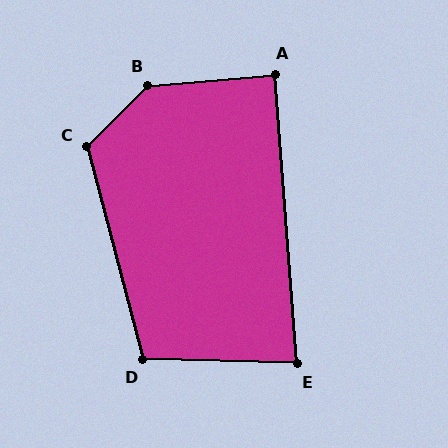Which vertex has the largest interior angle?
B, at approximately 140 degrees.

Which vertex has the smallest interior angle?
E, at approximately 84 degrees.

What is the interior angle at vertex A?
Approximately 89 degrees (approximately right).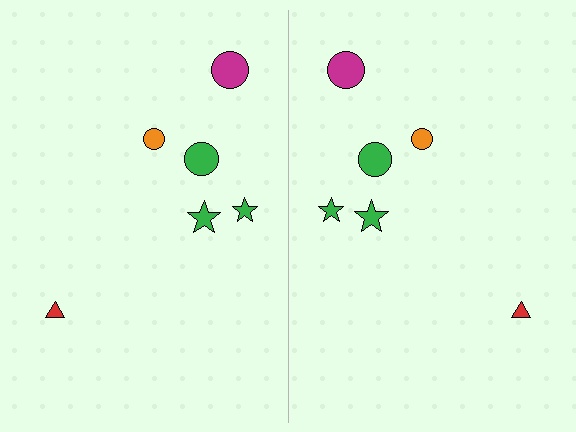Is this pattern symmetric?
Yes, this pattern has bilateral (reflection) symmetry.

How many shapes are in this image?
There are 12 shapes in this image.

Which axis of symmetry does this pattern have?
The pattern has a vertical axis of symmetry running through the center of the image.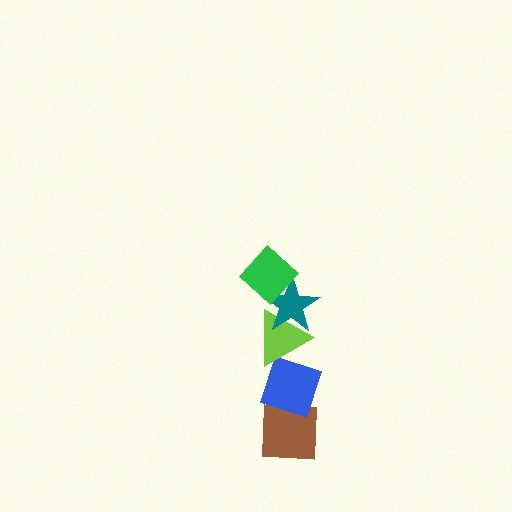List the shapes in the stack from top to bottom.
From top to bottom: the green diamond, the teal star, the lime triangle, the blue diamond, the brown square.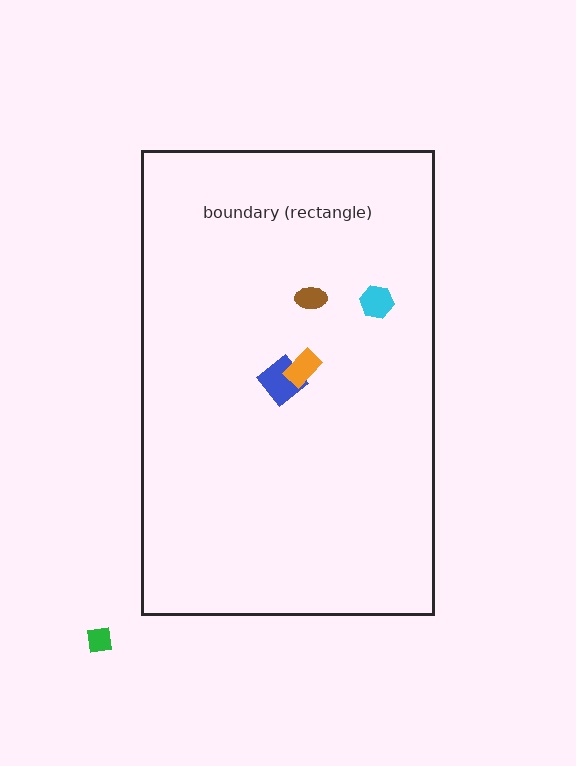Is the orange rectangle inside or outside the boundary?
Inside.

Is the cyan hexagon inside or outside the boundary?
Inside.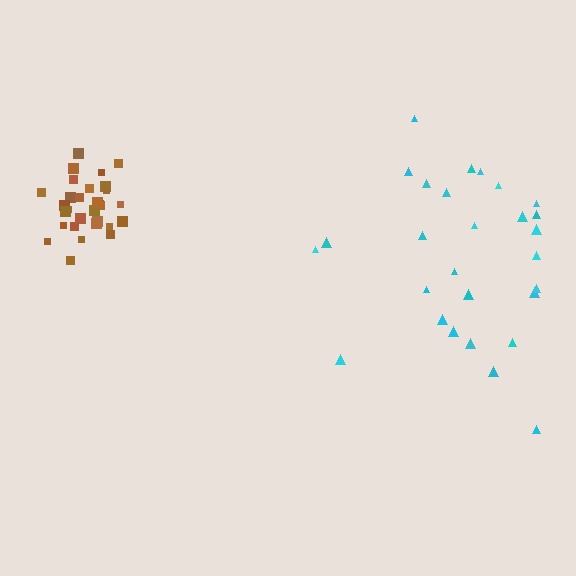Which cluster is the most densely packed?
Brown.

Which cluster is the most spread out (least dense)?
Cyan.